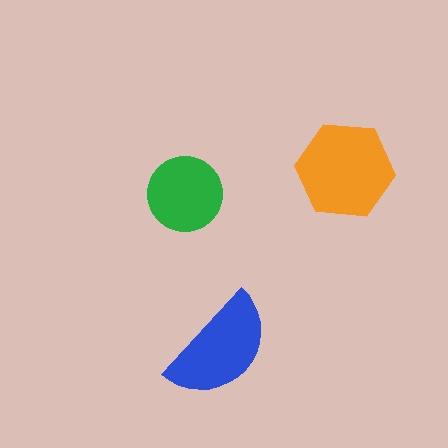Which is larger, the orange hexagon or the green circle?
The orange hexagon.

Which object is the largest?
The orange hexagon.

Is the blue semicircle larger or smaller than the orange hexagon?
Smaller.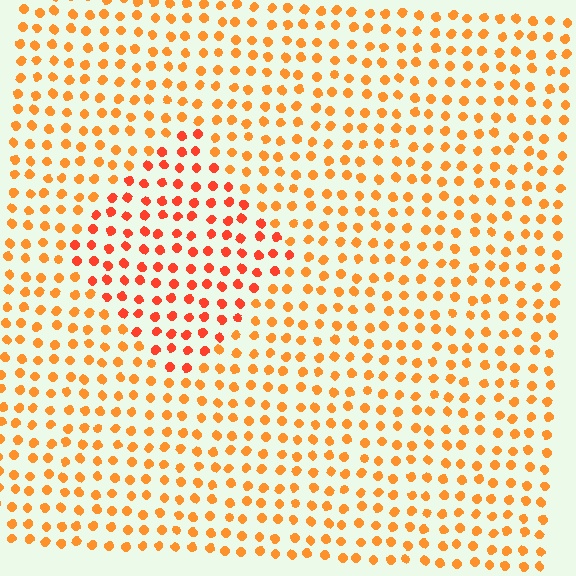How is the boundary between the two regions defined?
The boundary is defined purely by a slight shift in hue (about 24 degrees). Spacing, size, and orientation are identical on both sides.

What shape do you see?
I see a diamond.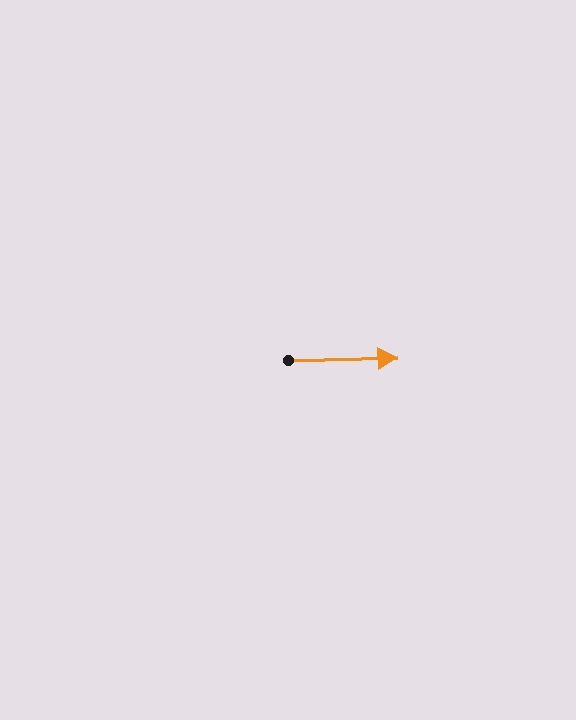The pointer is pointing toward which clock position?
Roughly 3 o'clock.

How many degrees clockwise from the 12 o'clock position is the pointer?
Approximately 89 degrees.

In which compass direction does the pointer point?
East.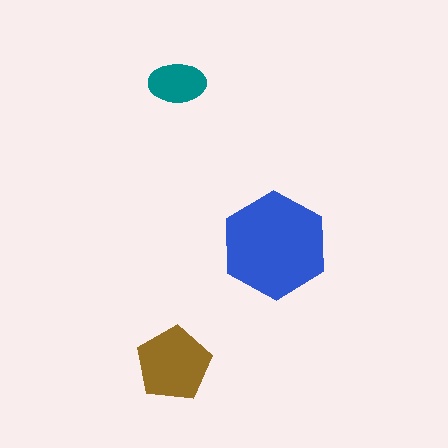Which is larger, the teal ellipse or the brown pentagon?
The brown pentagon.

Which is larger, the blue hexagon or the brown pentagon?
The blue hexagon.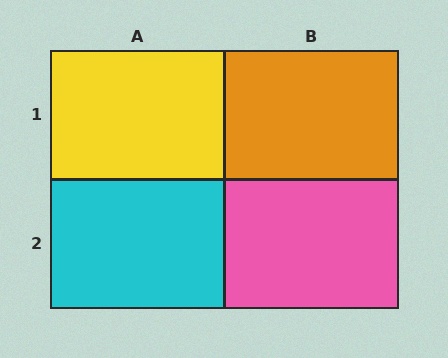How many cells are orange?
1 cell is orange.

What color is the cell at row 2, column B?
Pink.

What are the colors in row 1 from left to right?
Yellow, orange.